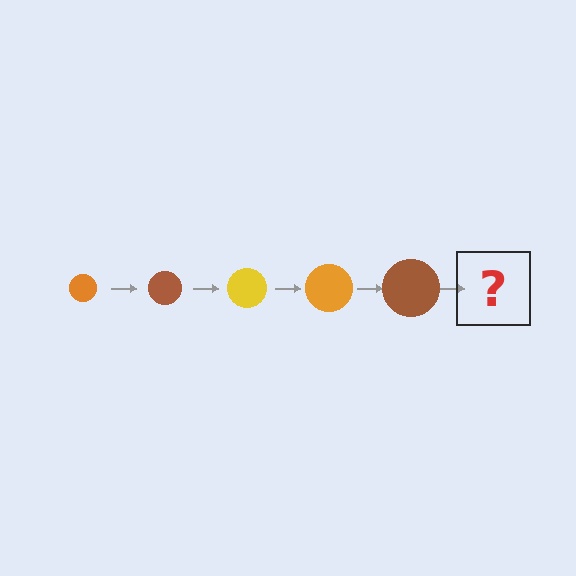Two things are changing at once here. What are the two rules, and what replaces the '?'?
The two rules are that the circle grows larger each step and the color cycles through orange, brown, and yellow. The '?' should be a yellow circle, larger than the previous one.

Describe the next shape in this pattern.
It should be a yellow circle, larger than the previous one.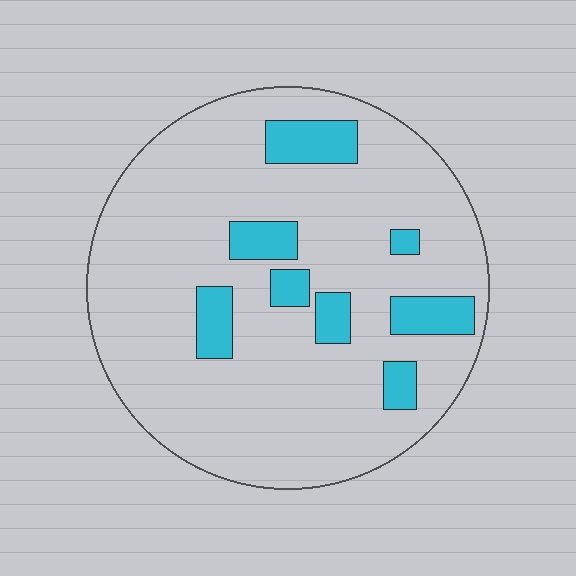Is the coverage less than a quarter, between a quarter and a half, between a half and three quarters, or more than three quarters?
Less than a quarter.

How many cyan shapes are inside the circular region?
8.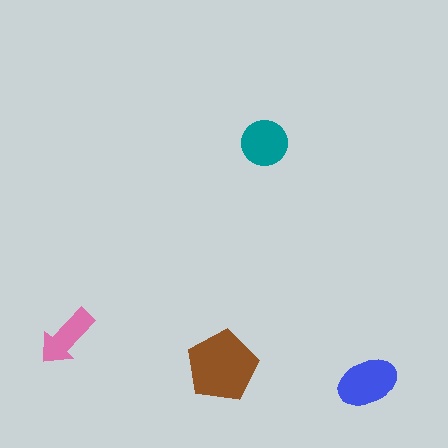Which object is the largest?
The brown pentagon.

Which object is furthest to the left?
The pink arrow is leftmost.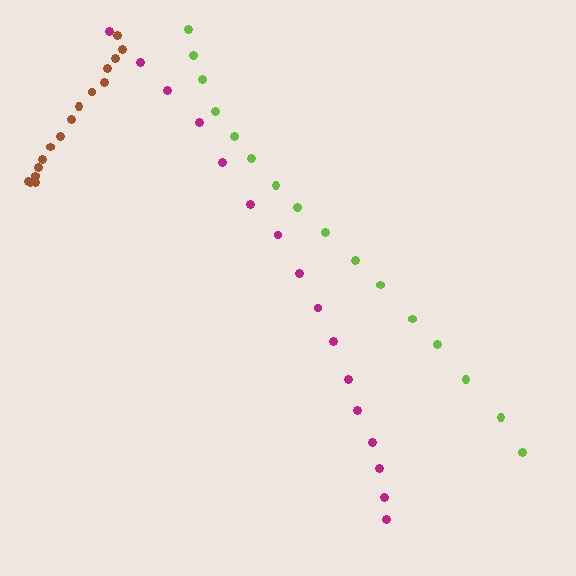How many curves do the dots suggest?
There are 3 distinct paths.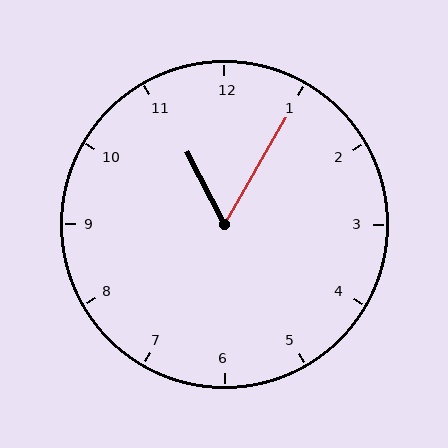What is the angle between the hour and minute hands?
Approximately 58 degrees.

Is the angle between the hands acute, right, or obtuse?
It is acute.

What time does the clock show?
11:05.